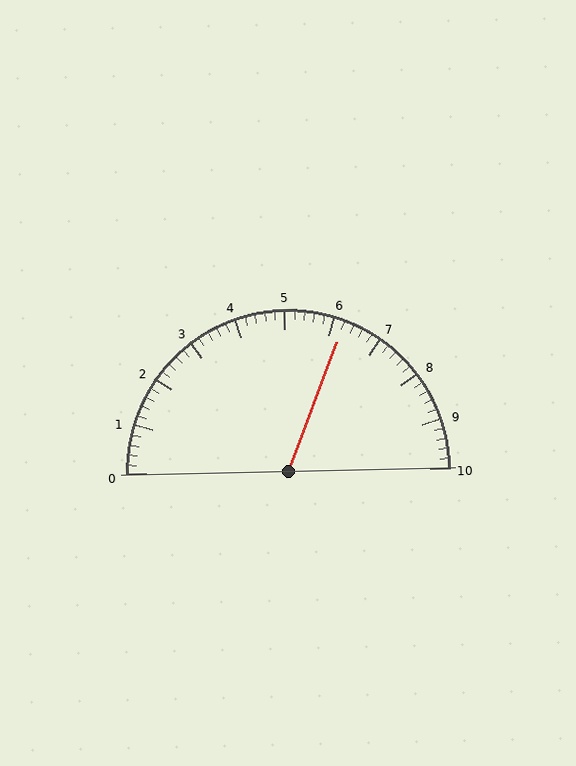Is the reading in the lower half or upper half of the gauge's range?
The reading is in the upper half of the range (0 to 10).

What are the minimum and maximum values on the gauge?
The gauge ranges from 0 to 10.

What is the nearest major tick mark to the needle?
The nearest major tick mark is 6.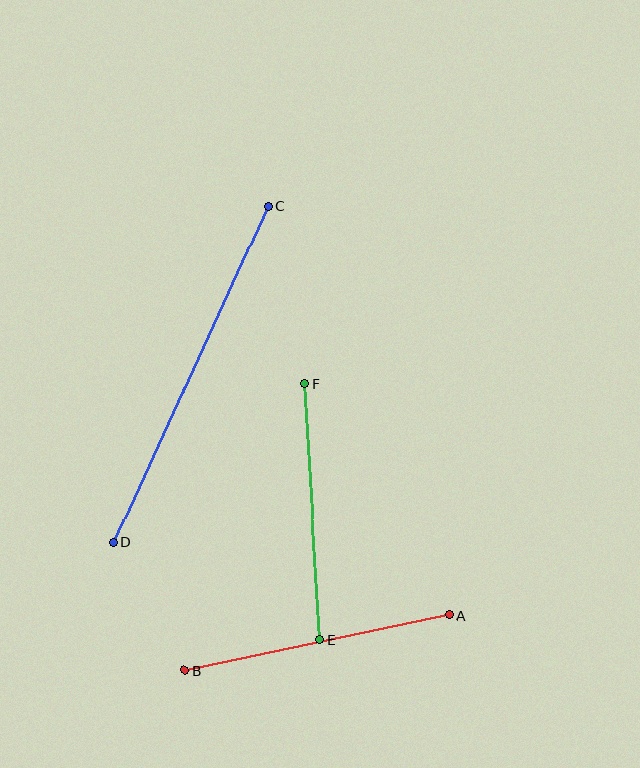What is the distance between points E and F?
The distance is approximately 257 pixels.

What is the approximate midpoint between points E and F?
The midpoint is at approximately (312, 512) pixels.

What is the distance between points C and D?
The distance is approximately 370 pixels.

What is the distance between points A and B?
The distance is approximately 271 pixels.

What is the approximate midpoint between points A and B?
The midpoint is at approximately (317, 643) pixels.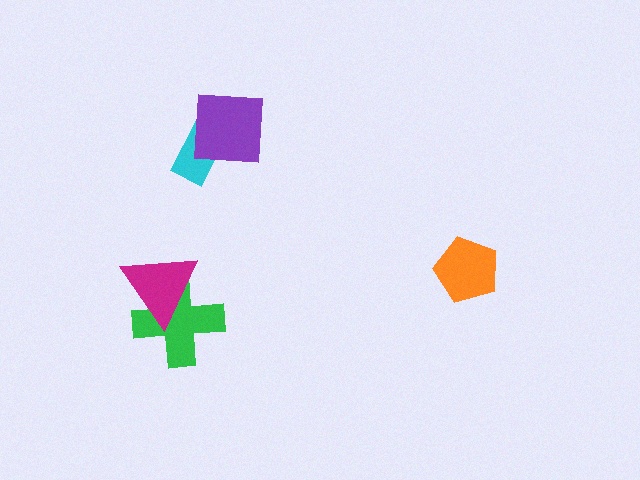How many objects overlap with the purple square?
1 object overlaps with the purple square.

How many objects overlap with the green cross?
1 object overlaps with the green cross.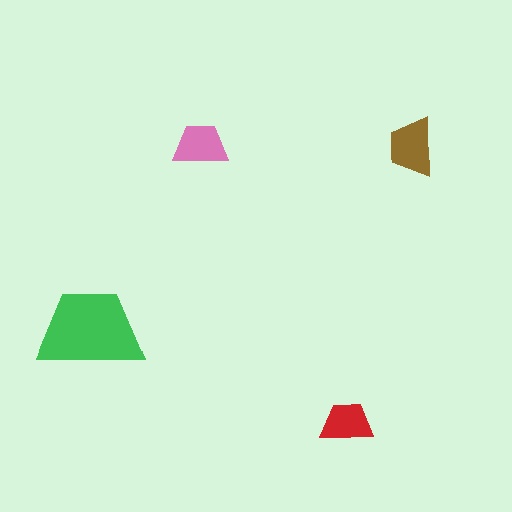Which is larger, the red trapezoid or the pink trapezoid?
The pink one.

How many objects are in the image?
There are 4 objects in the image.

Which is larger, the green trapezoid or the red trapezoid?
The green one.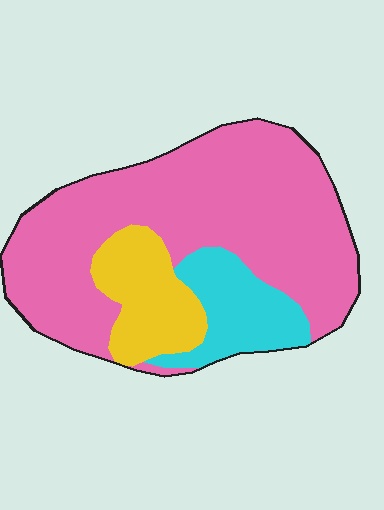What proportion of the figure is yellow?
Yellow covers roughly 15% of the figure.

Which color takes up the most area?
Pink, at roughly 70%.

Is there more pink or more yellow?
Pink.